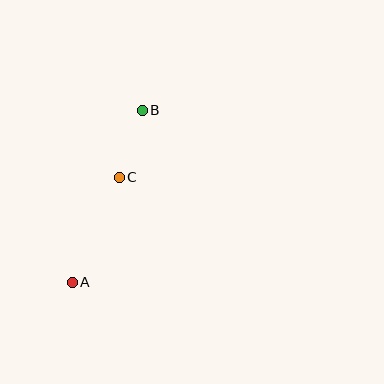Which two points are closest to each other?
Points B and C are closest to each other.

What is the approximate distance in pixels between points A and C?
The distance between A and C is approximately 115 pixels.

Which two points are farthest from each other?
Points A and B are farthest from each other.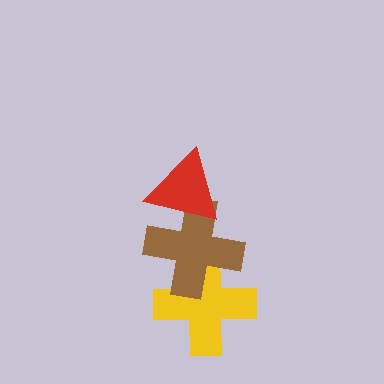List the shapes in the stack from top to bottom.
From top to bottom: the red triangle, the brown cross, the yellow cross.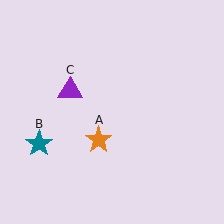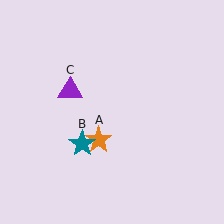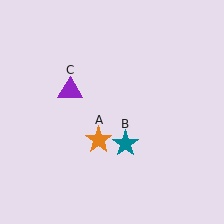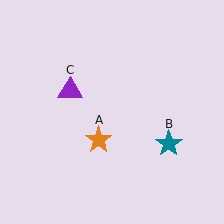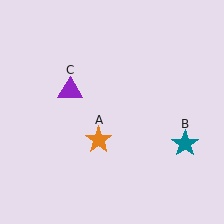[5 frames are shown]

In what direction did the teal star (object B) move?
The teal star (object B) moved right.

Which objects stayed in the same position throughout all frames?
Orange star (object A) and purple triangle (object C) remained stationary.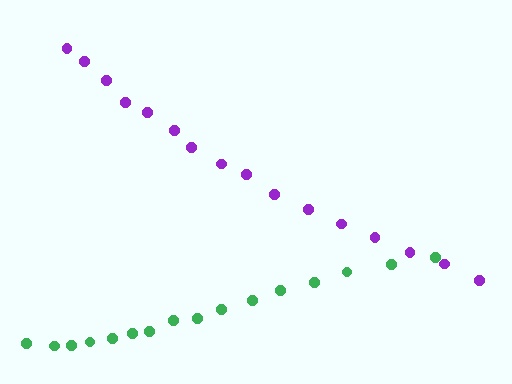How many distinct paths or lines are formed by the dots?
There are 2 distinct paths.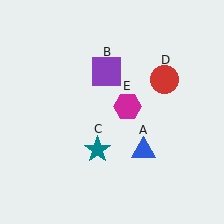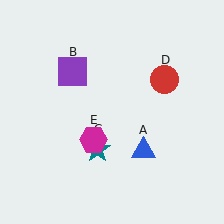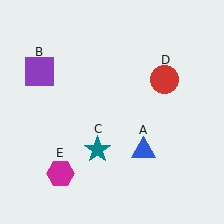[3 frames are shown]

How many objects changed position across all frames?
2 objects changed position: purple square (object B), magenta hexagon (object E).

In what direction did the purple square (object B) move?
The purple square (object B) moved left.